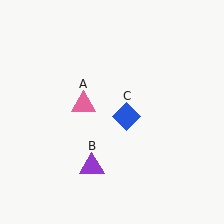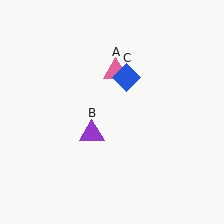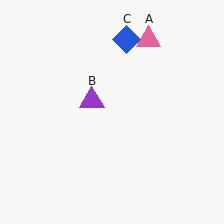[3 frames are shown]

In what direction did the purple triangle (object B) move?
The purple triangle (object B) moved up.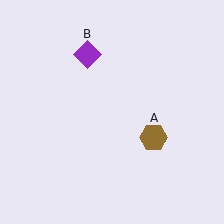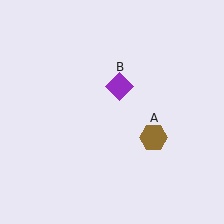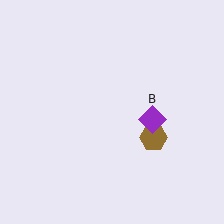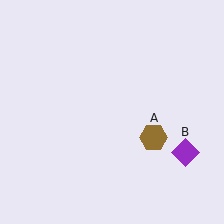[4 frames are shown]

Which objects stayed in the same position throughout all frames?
Brown hexagon (object A) remained stationary.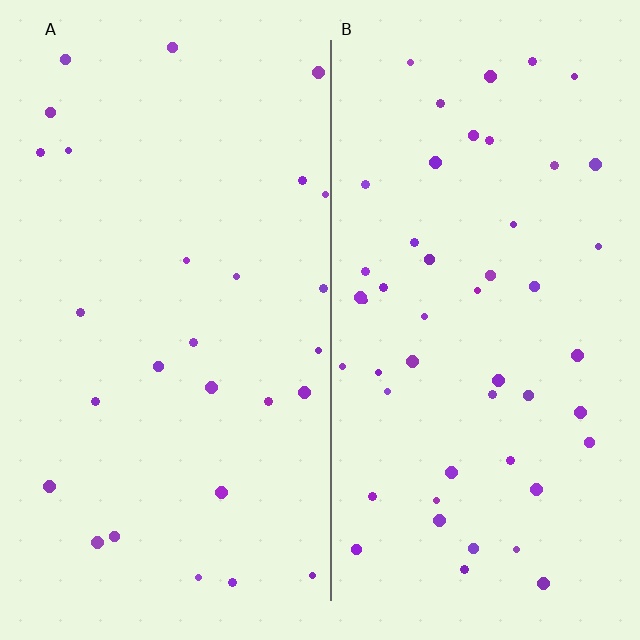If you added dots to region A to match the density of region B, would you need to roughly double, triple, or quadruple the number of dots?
Approximately double.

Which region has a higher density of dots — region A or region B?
B (the right).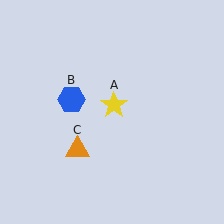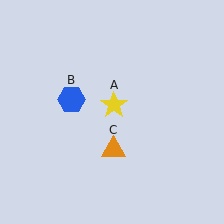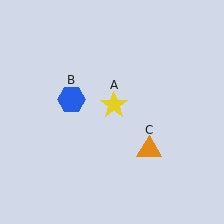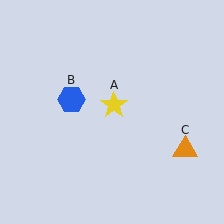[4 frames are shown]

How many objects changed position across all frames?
1 object changed position: orange triangle (object C).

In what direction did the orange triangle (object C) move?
The orange triangle (object C) moved right.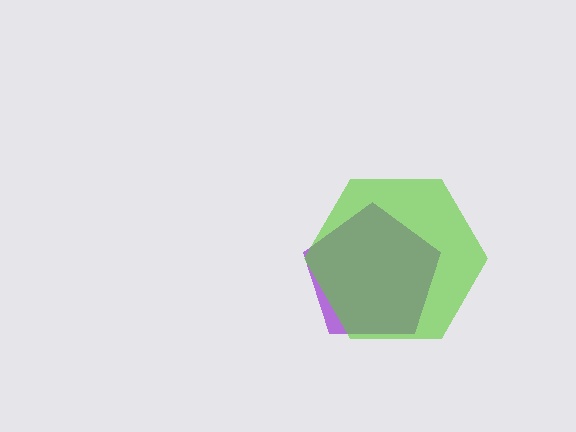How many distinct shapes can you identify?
There are 2 distinct shapes: a purple pentagon, a lime hexagon.